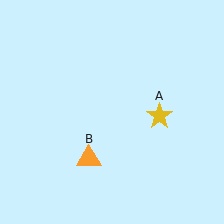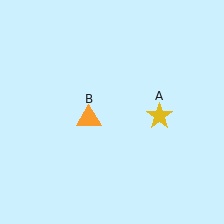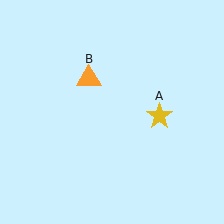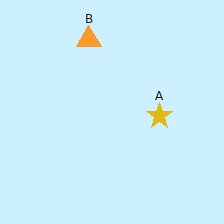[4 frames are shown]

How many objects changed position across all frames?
1 object changed position: orange triangle (object B).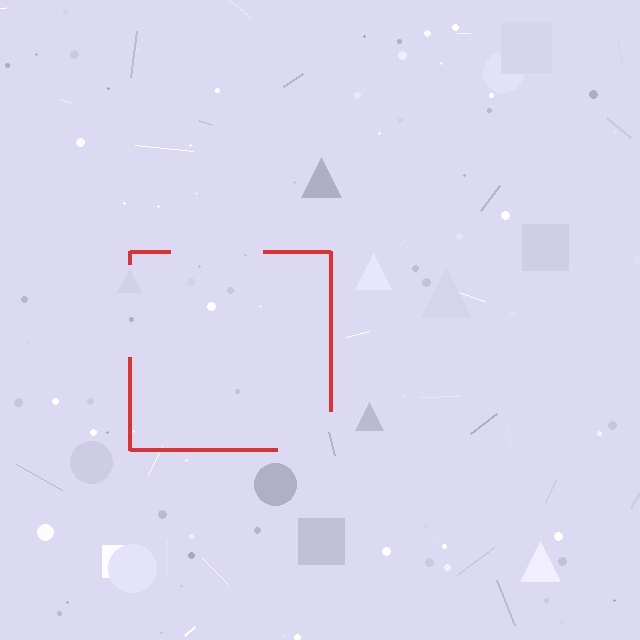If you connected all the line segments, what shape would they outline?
They would outline a square.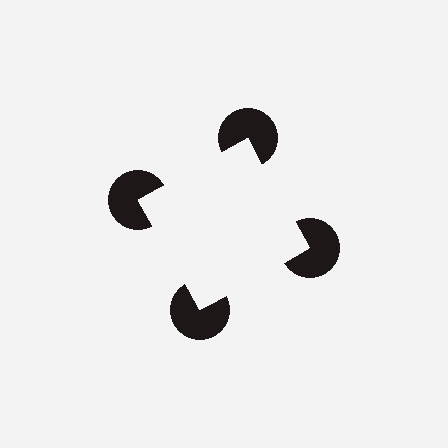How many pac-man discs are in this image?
There are 4 — one at each vertex of the illusory square.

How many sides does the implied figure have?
4 sides.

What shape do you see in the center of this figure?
An illusory square — its edges are inferred from the aligned wedge cuts in the pac-man discs, not physically drawn.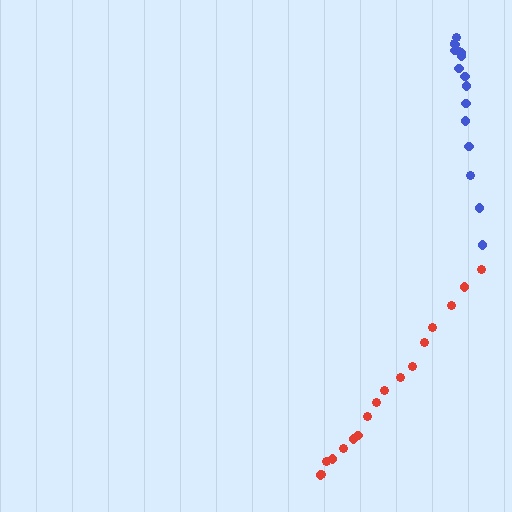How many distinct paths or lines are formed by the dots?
There are 2 distinct paths.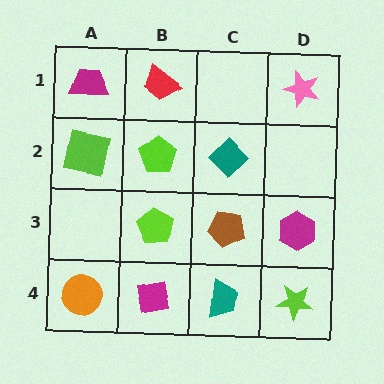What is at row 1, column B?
A red trapezoid.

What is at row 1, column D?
A pink star.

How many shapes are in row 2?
3 shapes.